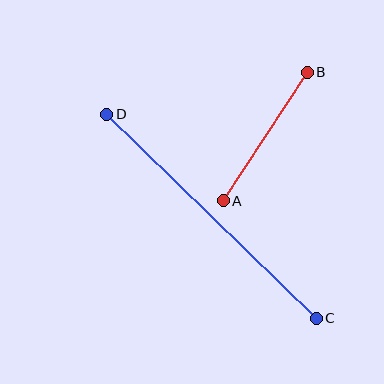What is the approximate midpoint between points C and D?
The midpoint is at approximately (212, 216) pixels.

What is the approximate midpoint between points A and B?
The midpoint is at approximately (265, 137) pixels.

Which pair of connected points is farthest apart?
Points C and D are farthest apart.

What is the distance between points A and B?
The distance is approximately 154 pixels.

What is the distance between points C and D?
The distance is approximately 292 pixels.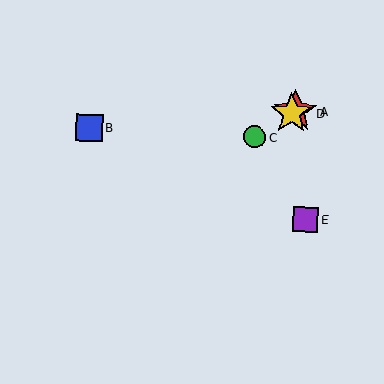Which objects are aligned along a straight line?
Objects A, C, D are aligned along a straight line.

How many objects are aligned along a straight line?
3 objects (A, C, D) are aligned along a straight line.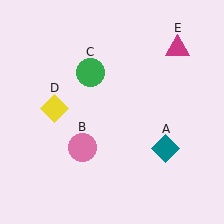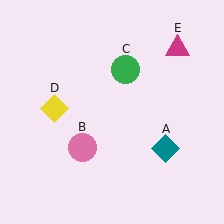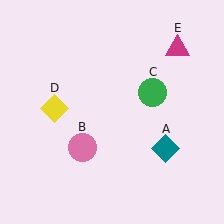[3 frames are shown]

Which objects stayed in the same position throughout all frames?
Teal diamond (object A) and pink circle (object B) and yellow diamond (object D) and magenta triangle (object E) remained stationary.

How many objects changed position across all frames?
1 object changed position: green circle (object C).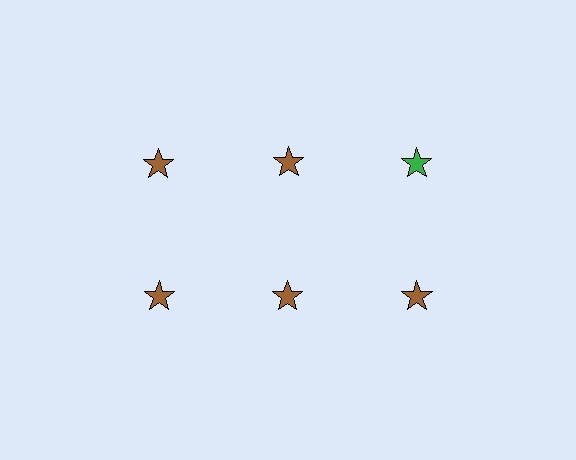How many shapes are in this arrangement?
There are 6 shapes arranged in a grid pattern.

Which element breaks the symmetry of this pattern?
The green star in the top row, center column breaks the symmetry. All other shapes are brown stars.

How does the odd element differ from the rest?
It has a different color: green instead of brown.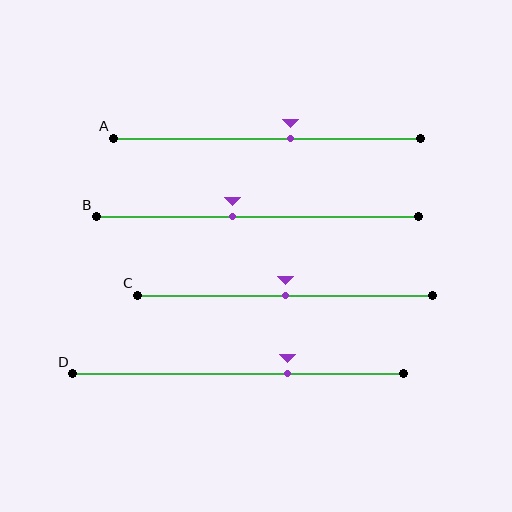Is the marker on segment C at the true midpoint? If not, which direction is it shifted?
Yes, the marker on segment C is at the true midpoint.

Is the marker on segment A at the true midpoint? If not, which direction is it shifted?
No, the marker on segment A is shifted to the right by about 8% of the segment length.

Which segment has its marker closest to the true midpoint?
Segment C has its marker closest to the true midpoint.